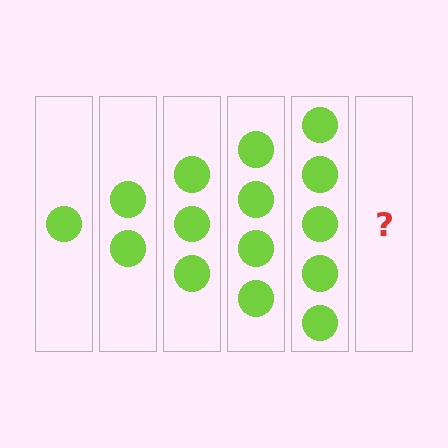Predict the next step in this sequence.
The next step is 6 circles.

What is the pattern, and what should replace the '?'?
The pattern is that each step adds one more circle. The '?' should be 6 circles.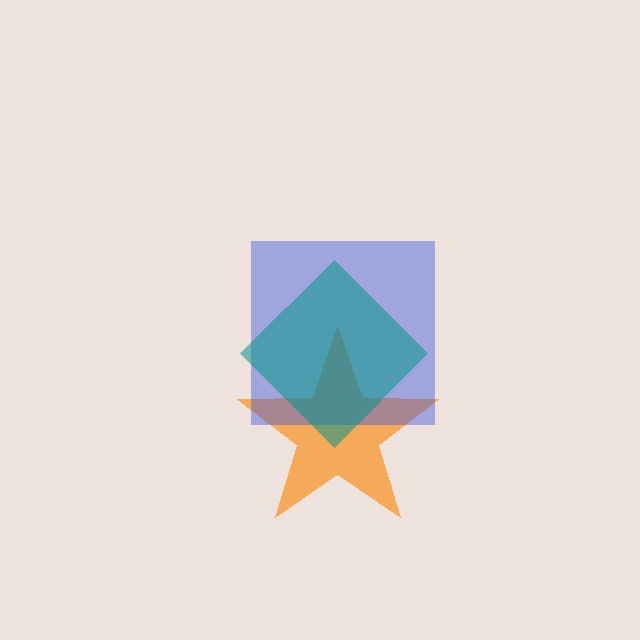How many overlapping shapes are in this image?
There are 3 overlapping shapes in the image.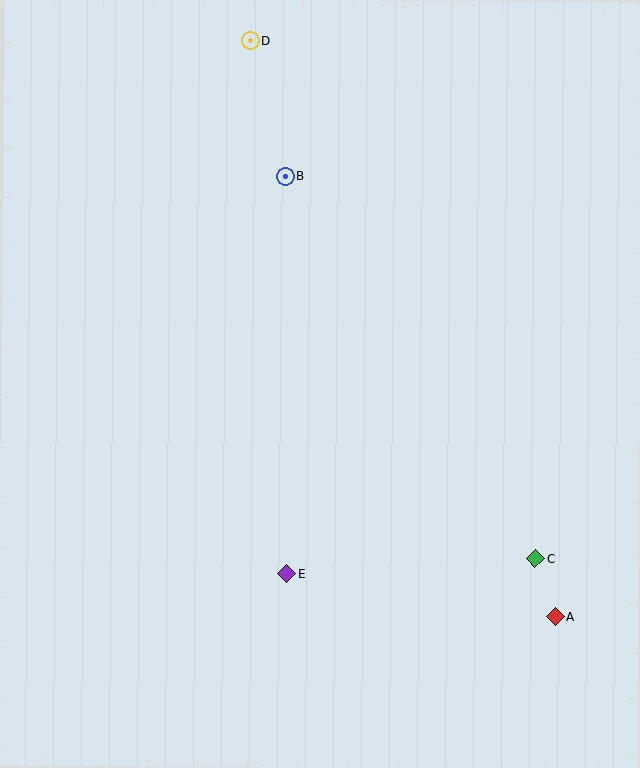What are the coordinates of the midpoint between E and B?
The midpoint between E and B is at (286, 375).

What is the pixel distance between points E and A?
The distance between E and A is 272 pixels.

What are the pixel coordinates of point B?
Point B is at (285, 176).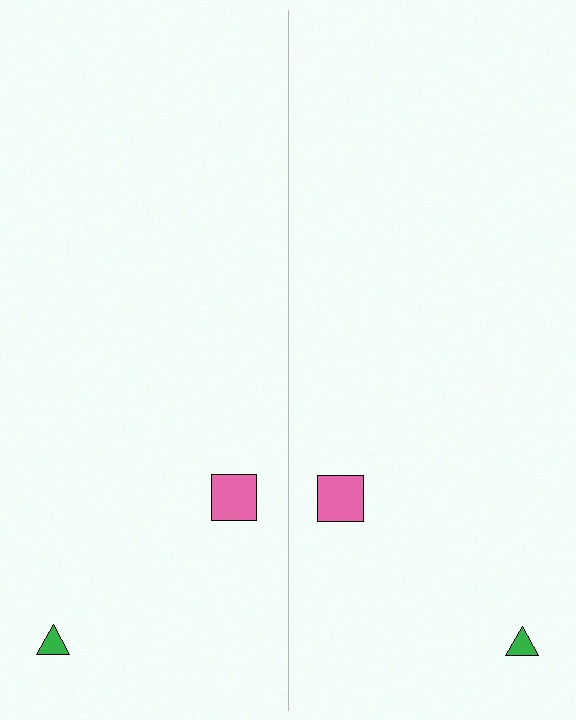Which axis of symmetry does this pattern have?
The pattern has a vertical axis of symmetry running through the center of the image.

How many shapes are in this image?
There are 4 shapes in this image.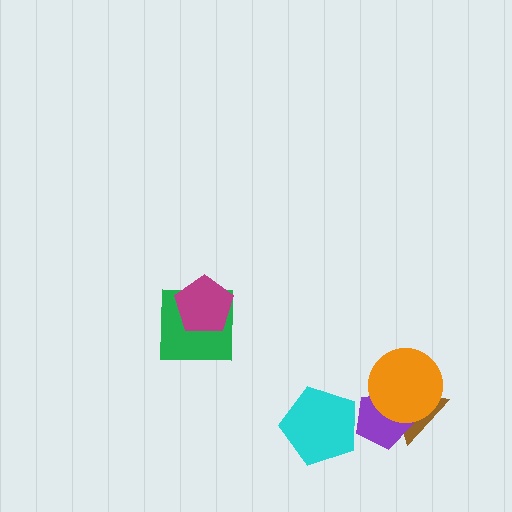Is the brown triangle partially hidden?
Yes, it is partially covered by another shape.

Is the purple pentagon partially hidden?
Yes, it is partially covered by another shape.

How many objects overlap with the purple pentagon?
3 objects overlap with the purple pentagon.